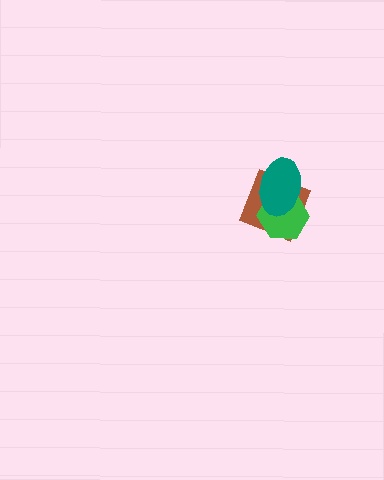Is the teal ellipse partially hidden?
No, no other shape covers it.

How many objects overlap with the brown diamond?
2 objects overlap with the brown diamond.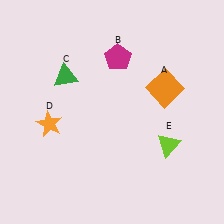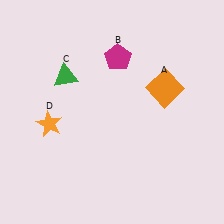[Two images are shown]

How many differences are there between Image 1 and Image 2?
There is 1 difference between the two images.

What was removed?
The lime triangle (E) was removed in Image 2.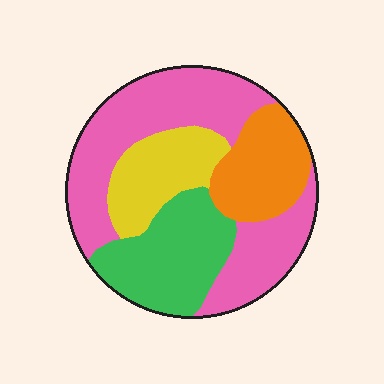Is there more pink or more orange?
Pink.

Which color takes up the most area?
Pink, at roughly 45%.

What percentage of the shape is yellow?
Yellow covers around 15% of the shape.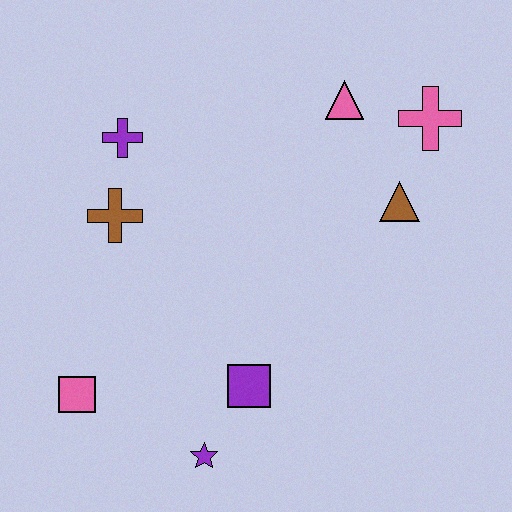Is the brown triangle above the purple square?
Yes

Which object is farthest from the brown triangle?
The pink square is farthest from the brown triangle.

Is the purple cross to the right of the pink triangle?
No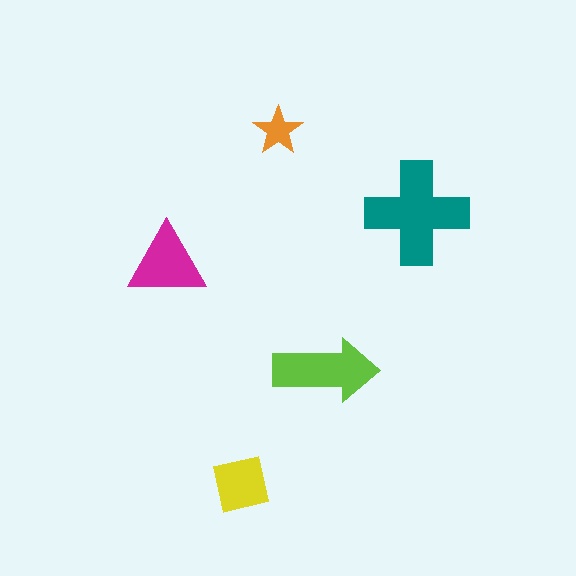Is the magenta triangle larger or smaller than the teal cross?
Smaller.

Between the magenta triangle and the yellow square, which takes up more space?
The magenta triangle.